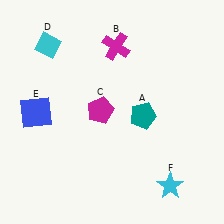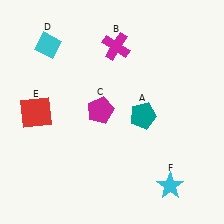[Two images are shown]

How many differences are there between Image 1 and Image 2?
There is 1 difference between the two images.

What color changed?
The square (E) changed from blue in Image 1 to red in Image 2.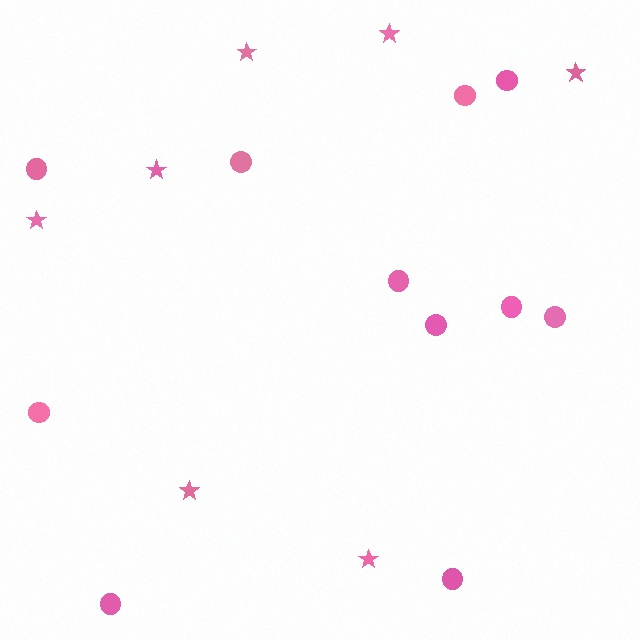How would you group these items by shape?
There are 2 groups: one group of circles (11) and one group of stars (7).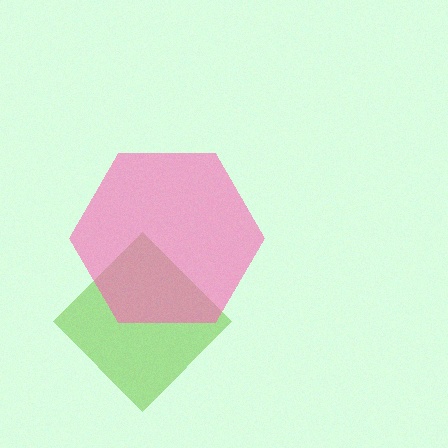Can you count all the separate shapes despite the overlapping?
Yes, there are 2 separate shapes.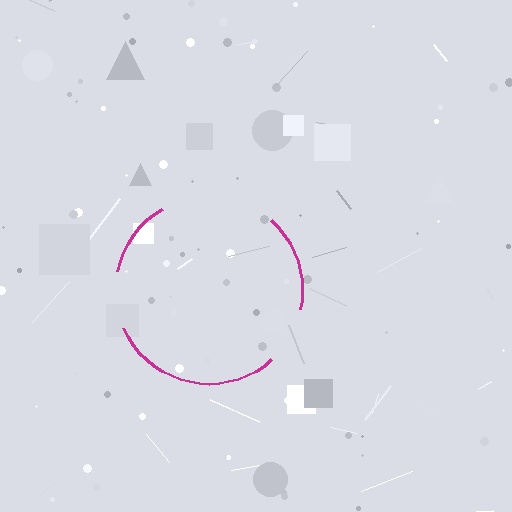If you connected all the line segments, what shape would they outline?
They would outline a circle.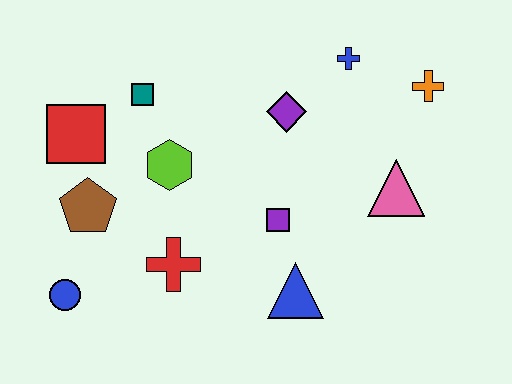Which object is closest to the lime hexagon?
The teal square is closest to the lime hexagon.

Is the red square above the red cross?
Yes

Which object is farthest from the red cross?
The orange cross is farthest from the red cross.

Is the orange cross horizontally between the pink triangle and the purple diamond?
No